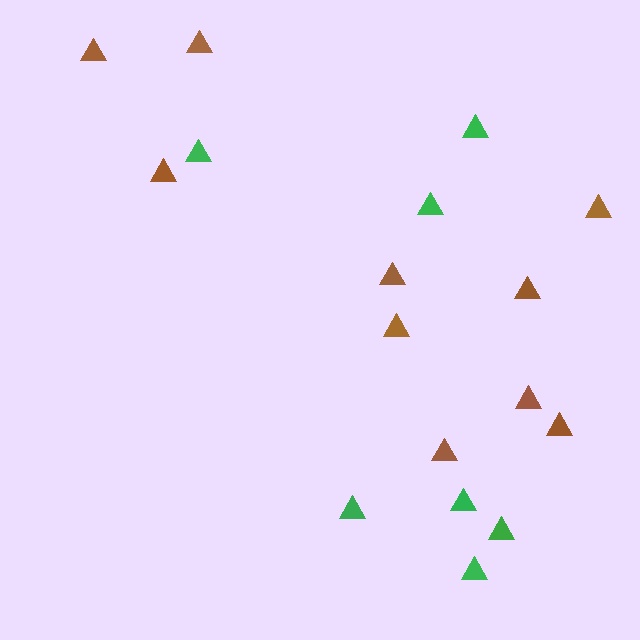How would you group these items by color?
There are 2 groups: one group of green triangles (7) and one group of brown triangles (10).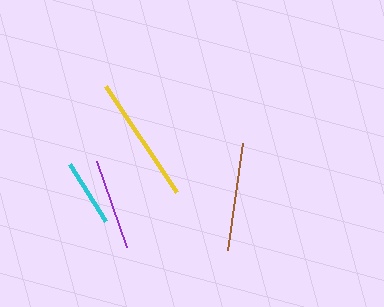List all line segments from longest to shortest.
From longest to shortest: yellow, brown, purple, cyan.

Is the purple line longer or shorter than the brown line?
The brown line is longer than the purple line.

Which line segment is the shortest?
The cyan line is the shortest at approximately 67 pixels.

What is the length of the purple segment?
The purple segment is approximately 91 pixels long.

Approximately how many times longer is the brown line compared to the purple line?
The brown line is approximately 1.2 times the length of the purple line.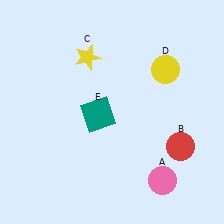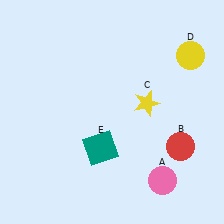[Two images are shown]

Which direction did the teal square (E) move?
The teal square (E) moved down.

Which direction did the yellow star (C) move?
The yellow star (C) moved right.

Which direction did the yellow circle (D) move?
The yellow circle (D) moved right.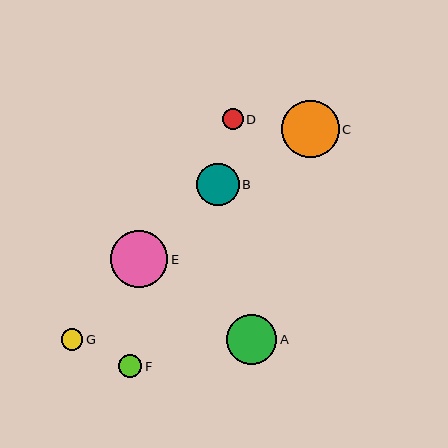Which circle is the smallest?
Circle D is the smallest with a size of approximately 21 pixels.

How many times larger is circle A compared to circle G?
Circle A is approximately 2.3 times the size of circle G.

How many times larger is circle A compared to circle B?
Circle A is approximately 1.2 times the size of circle B.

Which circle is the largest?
Circle C is the largest with a size of approximately 57 pixels.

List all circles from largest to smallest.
From largest to smallest: C, E, A, B, F, G, D.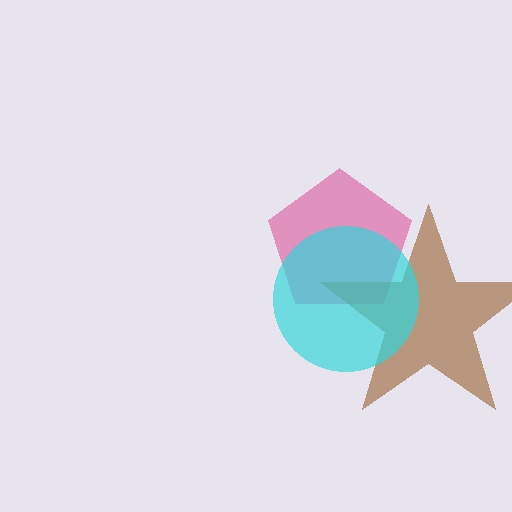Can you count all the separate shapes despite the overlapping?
Yes, there are 3 separate shapes.